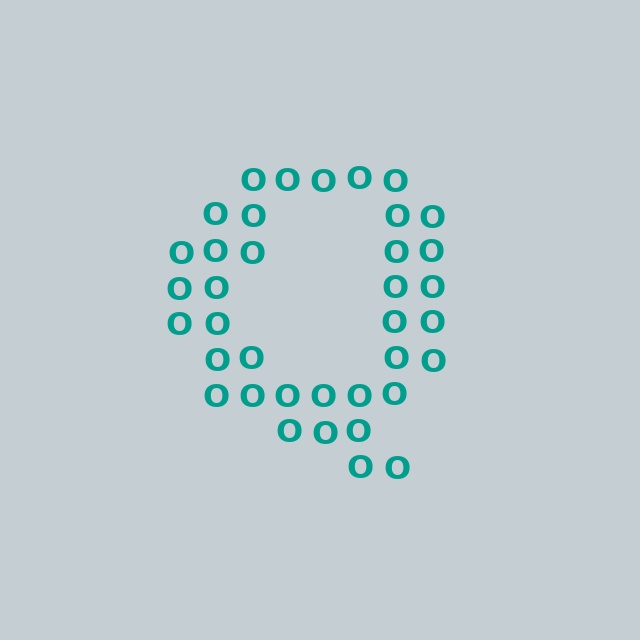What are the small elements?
The small elements are letter O's.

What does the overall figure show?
The overall figure shows the letter Q.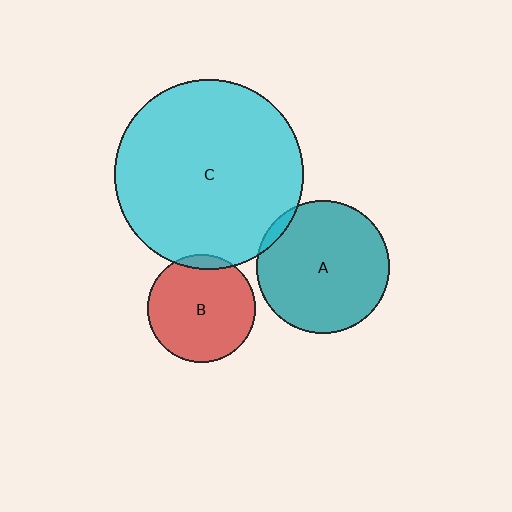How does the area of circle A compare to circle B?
Approximately 1.5 times.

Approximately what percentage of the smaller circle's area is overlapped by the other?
Approximately 5%.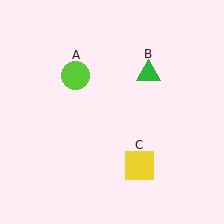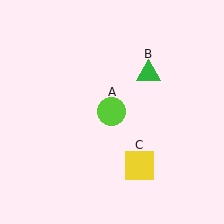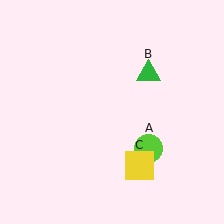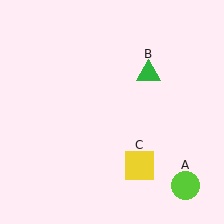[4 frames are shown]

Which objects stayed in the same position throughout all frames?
Green triangle (object B) and yellow square (object C) remained stationary.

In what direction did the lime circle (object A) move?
The lime circle (object A) moved down and to the right.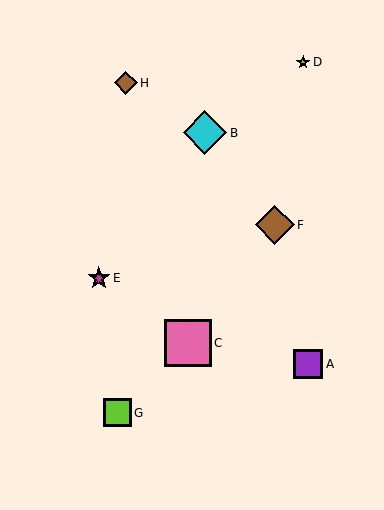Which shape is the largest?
The pink square (labeled C) is the largest.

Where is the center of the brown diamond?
The center of the brown diamond is at (126, 83).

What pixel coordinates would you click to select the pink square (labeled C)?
Click at (188, 343) to select the pink square C.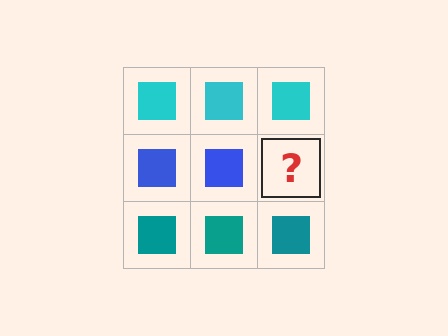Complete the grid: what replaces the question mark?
The question mark should be replaced with a blue square.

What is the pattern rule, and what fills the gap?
The rule is that each row has a consistent color. The gap should be filled with a blue square.